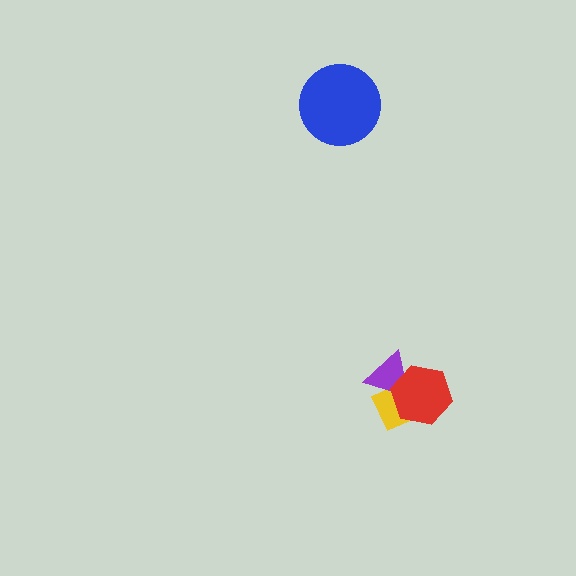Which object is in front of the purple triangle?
The red hexagon is in front of the purple triangle.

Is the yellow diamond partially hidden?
Yes, it is partially covered by another shape.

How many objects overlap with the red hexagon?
2 objects overlap with the red hexagon.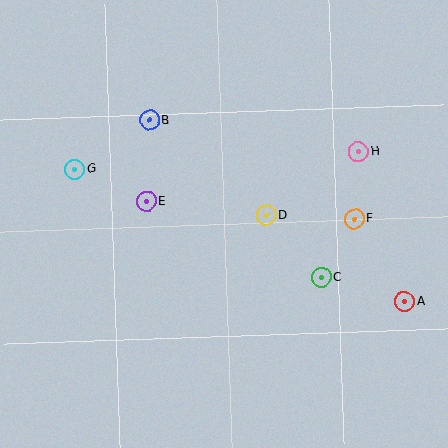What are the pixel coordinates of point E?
Point E is at (146, 201).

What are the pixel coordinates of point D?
Point D is at (266, 215).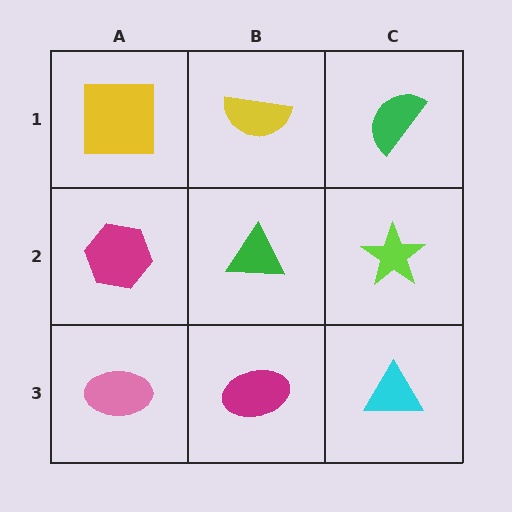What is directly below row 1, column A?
A magenta hexagon.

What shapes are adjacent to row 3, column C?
A lime star (row 2, column C), a magenta ellipse (row 3, column B).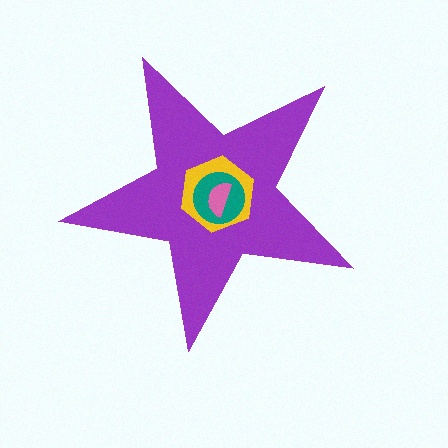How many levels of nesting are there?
4.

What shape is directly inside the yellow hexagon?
The teal circle.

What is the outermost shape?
The purple star.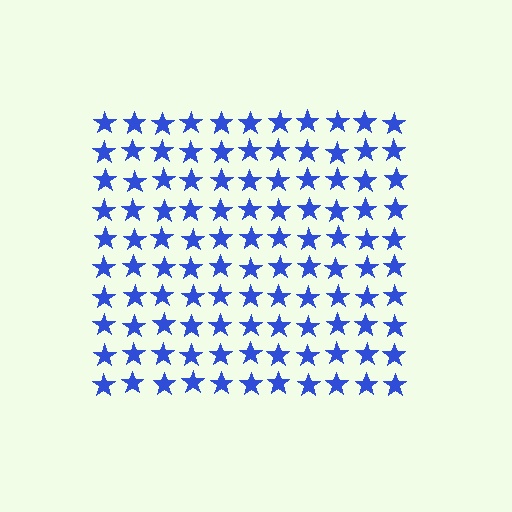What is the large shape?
The large shape is a square.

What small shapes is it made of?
It is made of small stars.